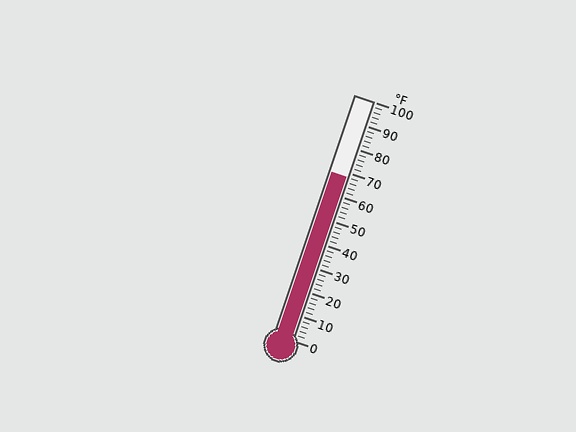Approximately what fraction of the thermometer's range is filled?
The thermometer is filled to approximately 70% of its range.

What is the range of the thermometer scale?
The thermometer scale ranges from 0°F to 100°F.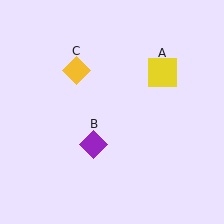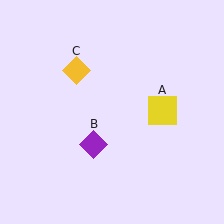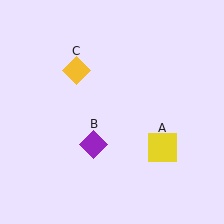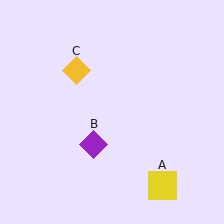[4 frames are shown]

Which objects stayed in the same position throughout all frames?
Purple diamond (object B) and yellow diamond (object C) remained stationary.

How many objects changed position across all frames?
1 object changed position: yellow square (object A).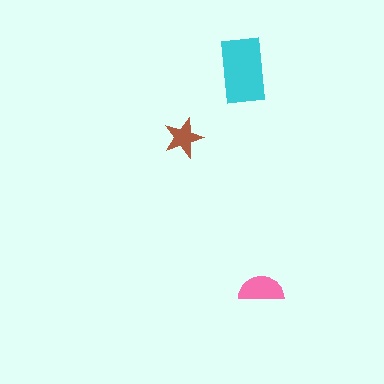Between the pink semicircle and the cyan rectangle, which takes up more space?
The cyan rectangle.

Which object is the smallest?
The brown star.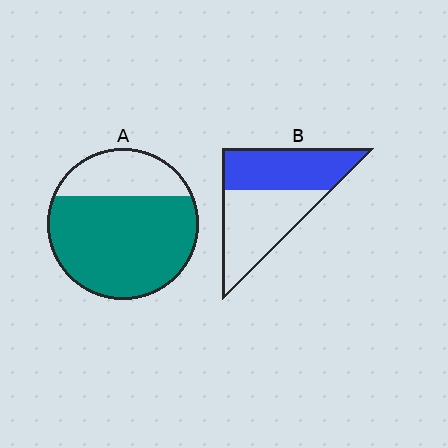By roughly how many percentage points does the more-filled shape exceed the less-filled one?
By roughly 25 percentage points (A over B).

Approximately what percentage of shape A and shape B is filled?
A is approximately 75% and B is approximately 45%.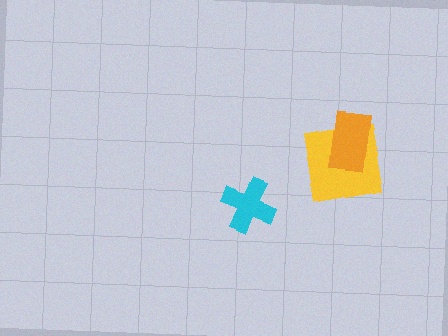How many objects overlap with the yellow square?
1 object overlaps with the yellow square.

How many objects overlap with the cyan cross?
0 objects overlap with the cyan cross.